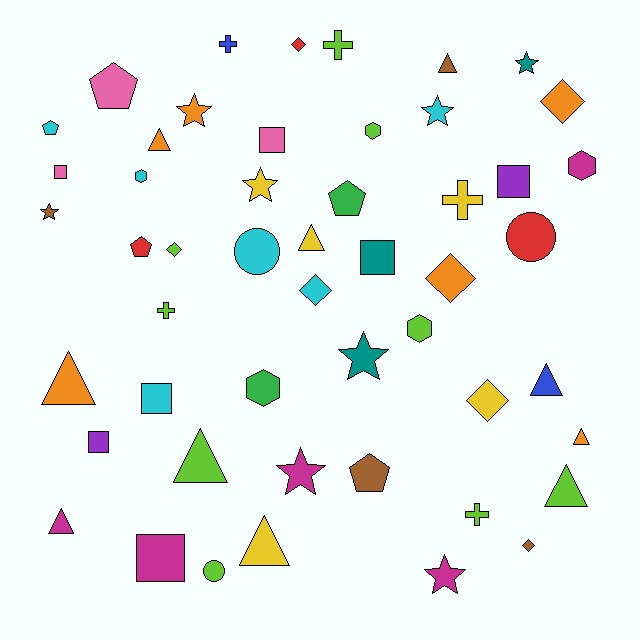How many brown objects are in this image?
There are 4 brown objects.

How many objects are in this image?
There are 50 objects.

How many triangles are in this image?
There are 10 triangles.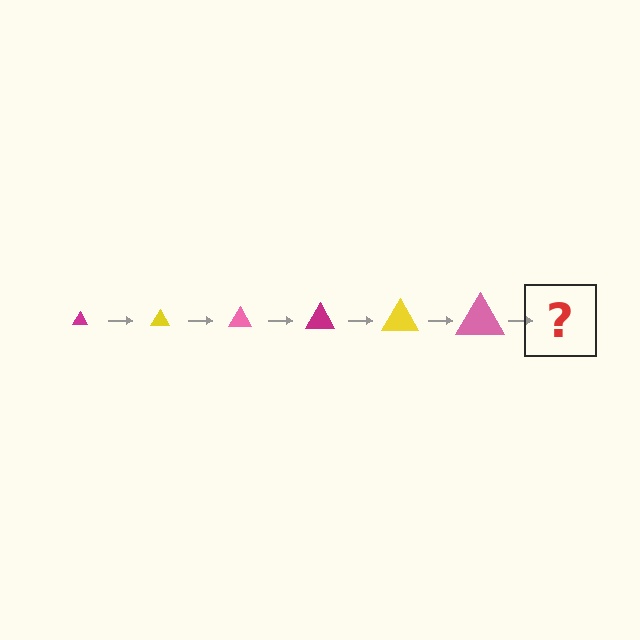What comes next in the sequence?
The next element should be a magenta triangle, larger than the previous one.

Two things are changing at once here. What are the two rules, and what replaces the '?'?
The two rules are that the triangle grows larger each step and the color cycles through magenta, yellow, and pink. The '?' should be a magenta triangle, larger than the previous one.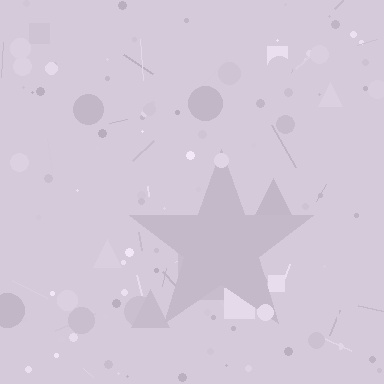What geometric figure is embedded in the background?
A star is embedded in the background.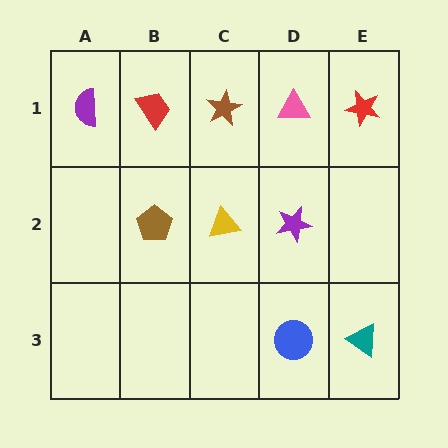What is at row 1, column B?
A red trapezoid.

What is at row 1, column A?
A purple semicircle.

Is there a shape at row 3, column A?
No, that cell is empty.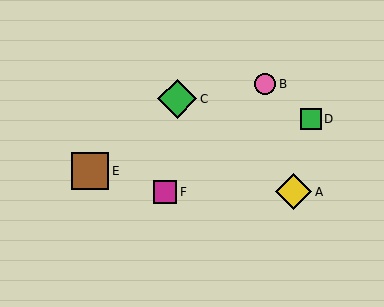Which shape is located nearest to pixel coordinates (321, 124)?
The green square (labeled D) at (311, 119) is nearest to that location.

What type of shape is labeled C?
Shape C is a green diamond.